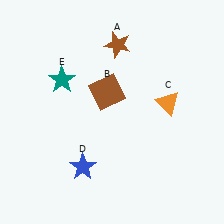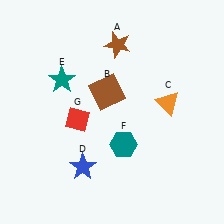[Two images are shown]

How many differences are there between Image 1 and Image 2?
There are 2 differences between the two images.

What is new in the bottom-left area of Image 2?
A red diamond (G) was added in the bottom-left area of Image 2.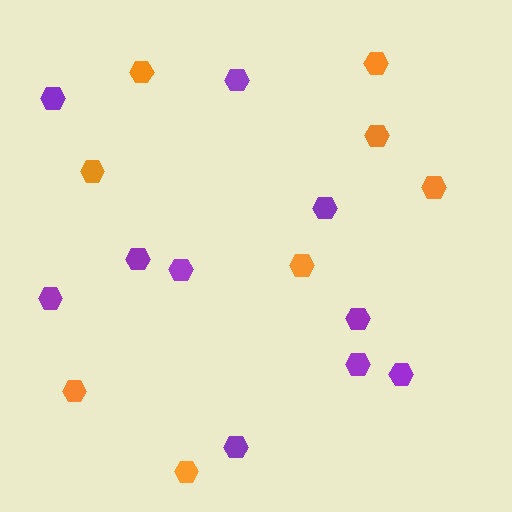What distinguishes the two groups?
There are 2 groups: one group of orange hexagons (8) and one group of purple hexagons (10).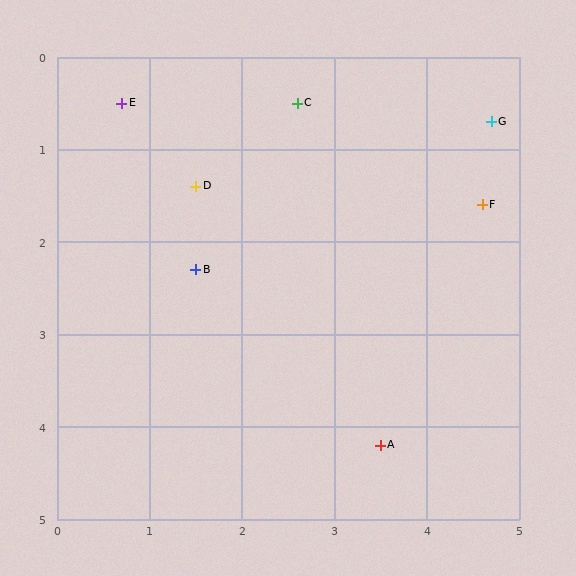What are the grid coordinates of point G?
Point G is at approximately (4.7, 0.7).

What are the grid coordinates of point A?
Point A is at approximately (3.5, 4.2).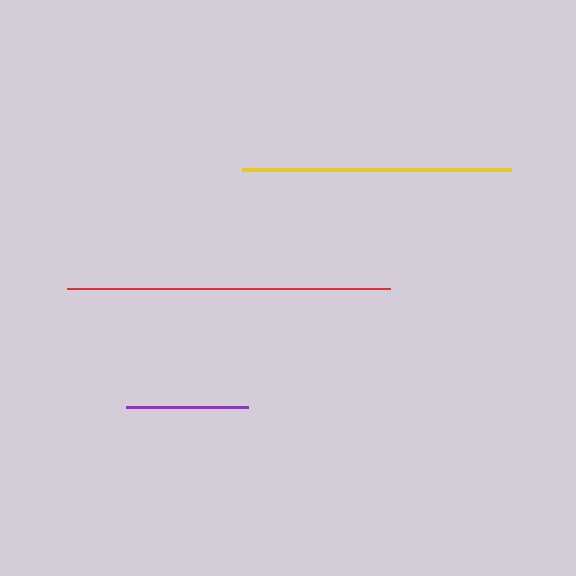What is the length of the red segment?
The red segment is approximately 323 pixels long.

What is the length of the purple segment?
The purple segment is approximately 122 pixels long.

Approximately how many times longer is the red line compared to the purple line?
The red line is approximately 2.7 times the length of the purple line.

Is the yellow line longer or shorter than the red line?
The red line is longer than the yellow line.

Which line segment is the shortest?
The purple line is the shortest at approximately 122 pixels.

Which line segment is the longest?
The red line is the longest at approximately 323 pixels.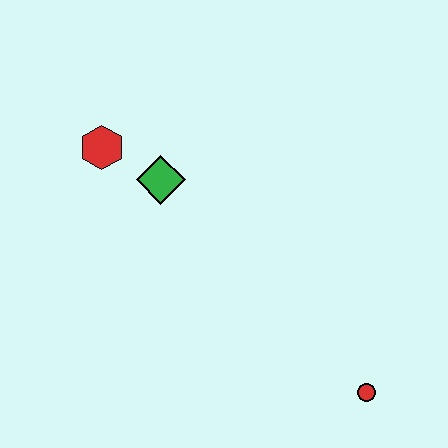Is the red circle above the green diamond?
No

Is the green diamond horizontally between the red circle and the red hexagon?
Yes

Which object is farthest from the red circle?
The red hexagon is farthest from the red circle.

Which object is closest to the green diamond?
The red hexagon is closest to the green diamond.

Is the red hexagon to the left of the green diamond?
Yes